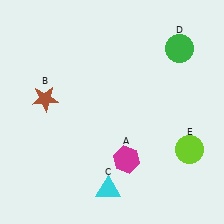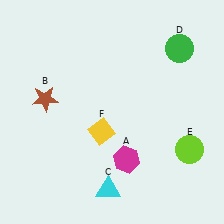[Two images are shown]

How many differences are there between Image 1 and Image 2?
There is 1 difference between the two images.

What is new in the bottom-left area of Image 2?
A yellow diamond (F) was added in the bottom-left area of Image 2.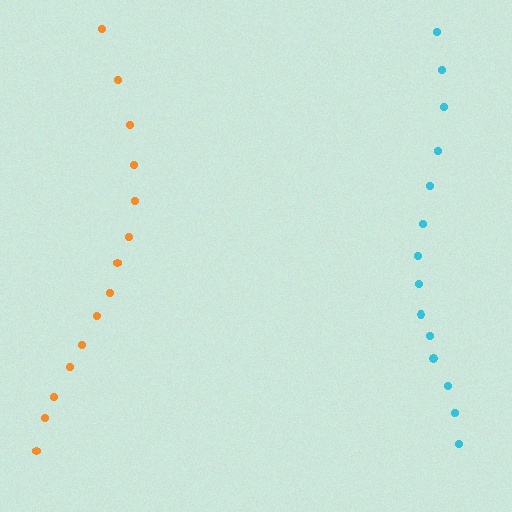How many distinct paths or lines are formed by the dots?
There are 2 distinct paths.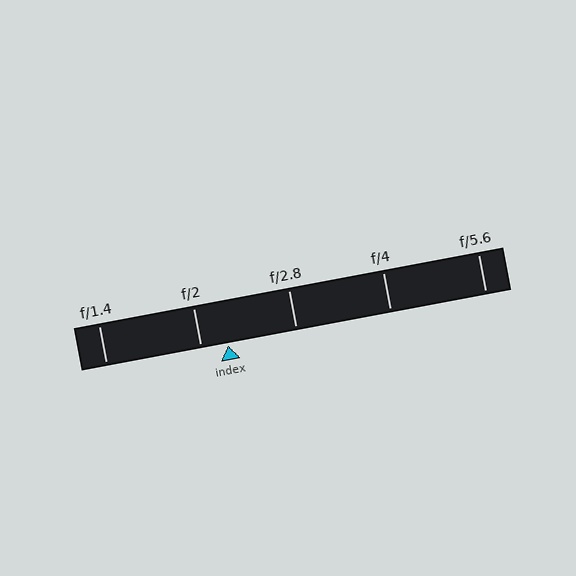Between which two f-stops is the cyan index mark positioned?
The index mark is between f/2 and f/2.8.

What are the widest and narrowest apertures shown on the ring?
The widest aperture shown is f/1.4 and the narrowest is f/5.6.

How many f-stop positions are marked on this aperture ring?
There are 5 f-stop positions marked.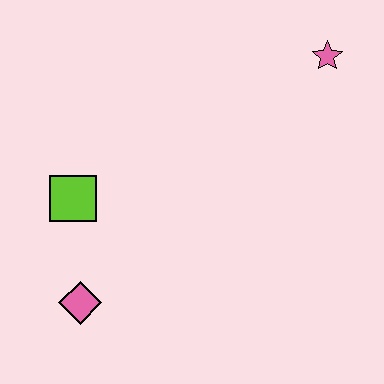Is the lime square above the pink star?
No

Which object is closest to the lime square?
The pink diamond is closest to the lime square.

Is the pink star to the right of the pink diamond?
Yes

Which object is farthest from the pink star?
The pink diamond is farthest from the pink star.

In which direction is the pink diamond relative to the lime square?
The pink diamond is below the lime square.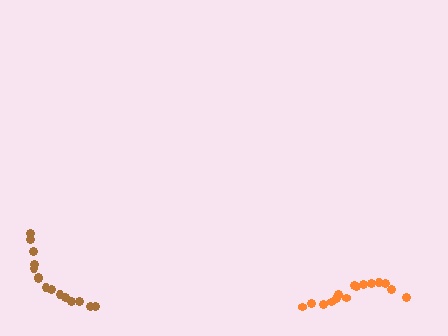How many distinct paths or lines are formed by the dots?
There are 2 distinct paths.